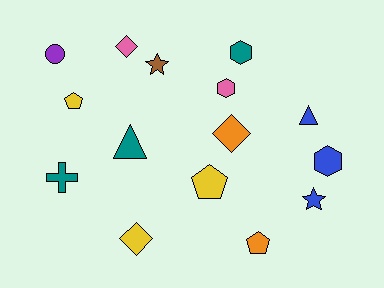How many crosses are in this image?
There is 1 cross.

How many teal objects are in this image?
There are 3 teal objects.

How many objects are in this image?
There are 15 objects.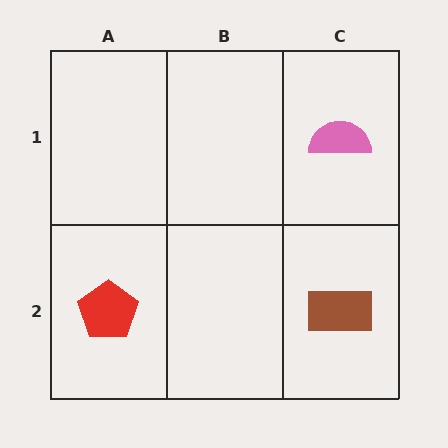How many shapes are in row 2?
2 shapes.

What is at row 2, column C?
A brown rectangle.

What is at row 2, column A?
A red pentagon.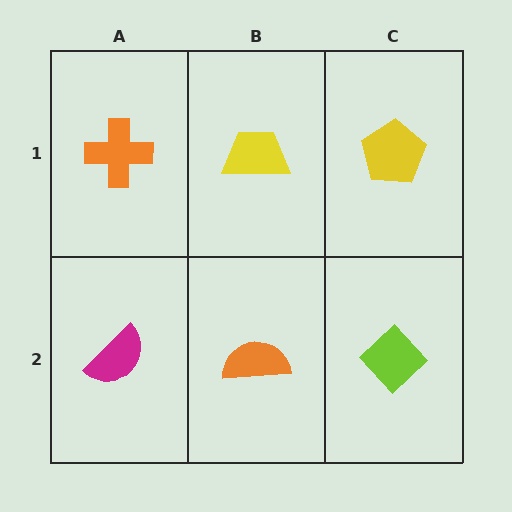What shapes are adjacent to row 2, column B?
A yellow trapezoid (row 1, column B), a magenta semicircle (row 2, column A), a lime diamond (row 2, column C).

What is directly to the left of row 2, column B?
A magenta semicircle.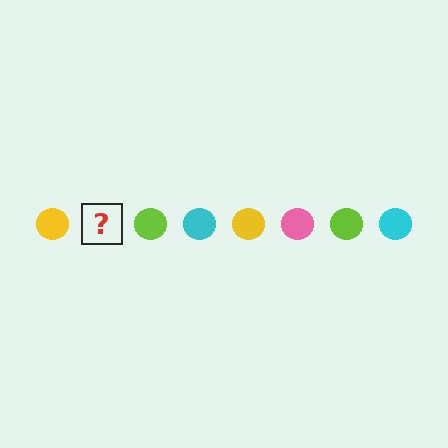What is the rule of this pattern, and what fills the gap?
The rule is that the pattern cycles through yellow, pink, lime, cyan circles. The gap should be filled with a pink circle.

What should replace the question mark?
The question mark should be replaced with a pink circle.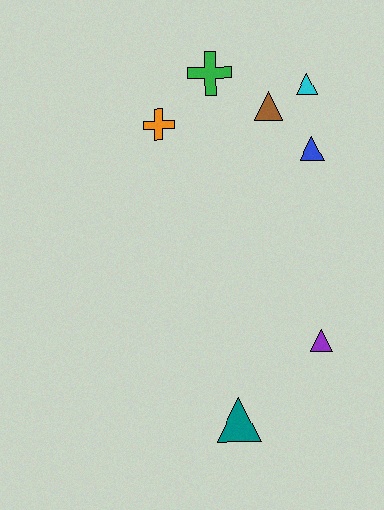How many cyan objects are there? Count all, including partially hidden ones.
There is 1 cyan object.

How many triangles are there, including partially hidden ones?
There are 5 triangles.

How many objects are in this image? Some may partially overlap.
There are 7 objects.